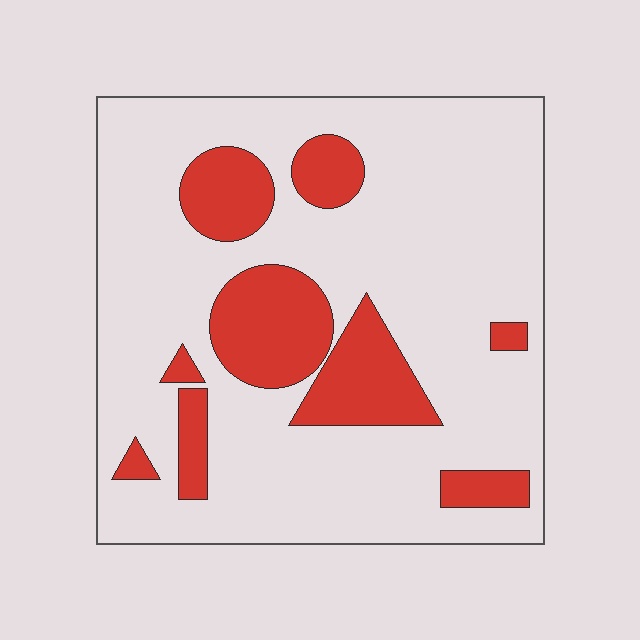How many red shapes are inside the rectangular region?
9.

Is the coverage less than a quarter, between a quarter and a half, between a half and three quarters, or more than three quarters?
Less than a quarter.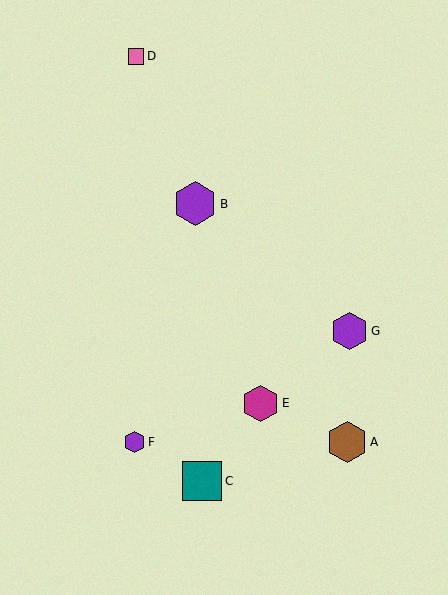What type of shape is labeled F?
Shape F is a purple hexagon.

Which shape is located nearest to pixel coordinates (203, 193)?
The purple hexagon (labeled B) at (195, 204) is nearest to that location.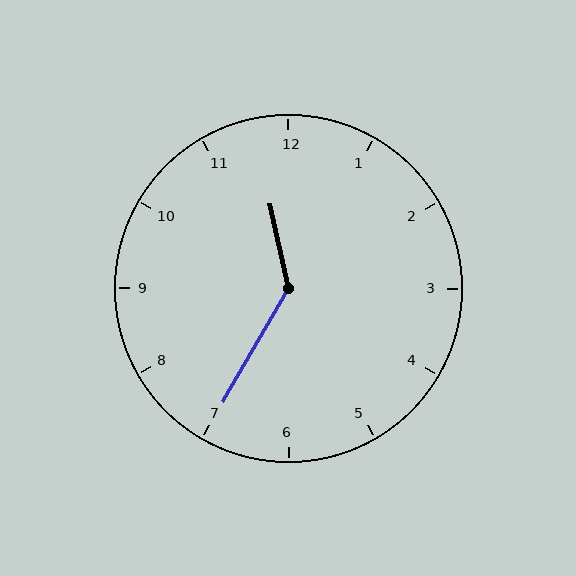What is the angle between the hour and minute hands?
Approximately 138 degrees.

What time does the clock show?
11:35.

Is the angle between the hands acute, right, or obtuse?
It is obtuse.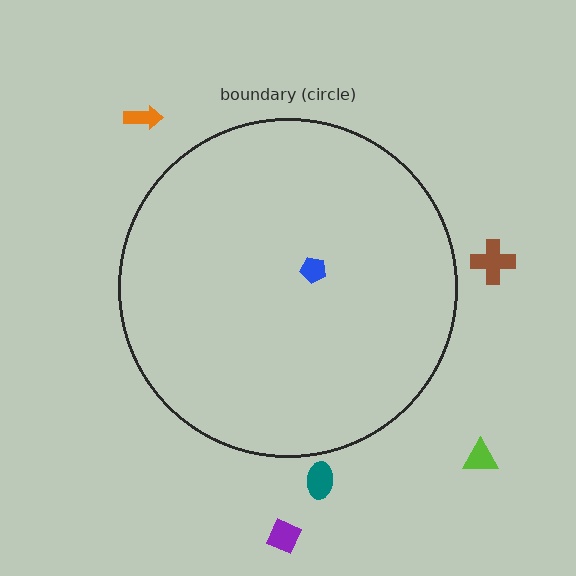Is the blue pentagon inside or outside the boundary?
Inside.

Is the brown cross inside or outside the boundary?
Outside.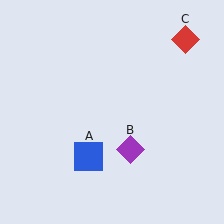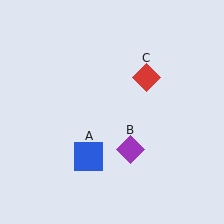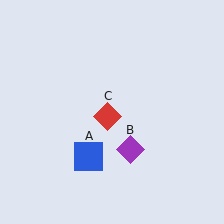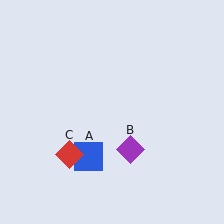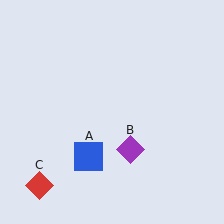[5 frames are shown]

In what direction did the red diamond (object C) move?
The red diamond (object C) moved down and to the left.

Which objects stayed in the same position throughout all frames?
Blue square (object A) and purple diamond (object B) remained stationary.